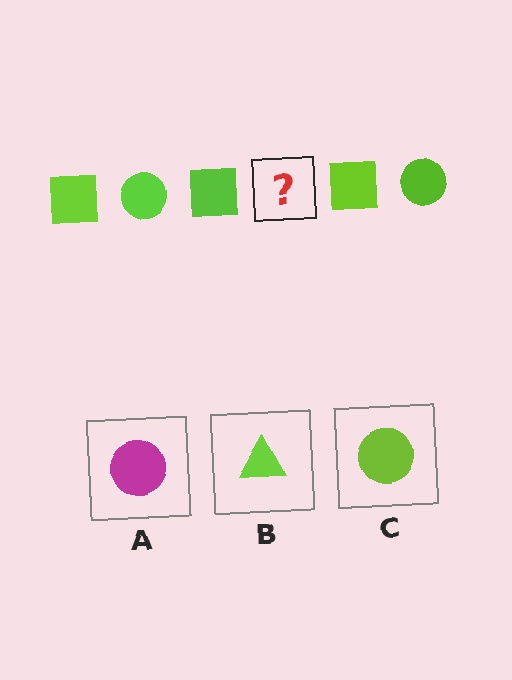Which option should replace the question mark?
Option C.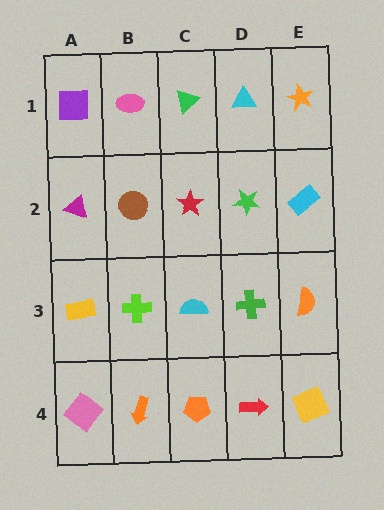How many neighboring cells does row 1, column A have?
2.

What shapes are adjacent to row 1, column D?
A green star (row 2, column D), a green triangle (row 1, column C), an orange star (row 1, column E).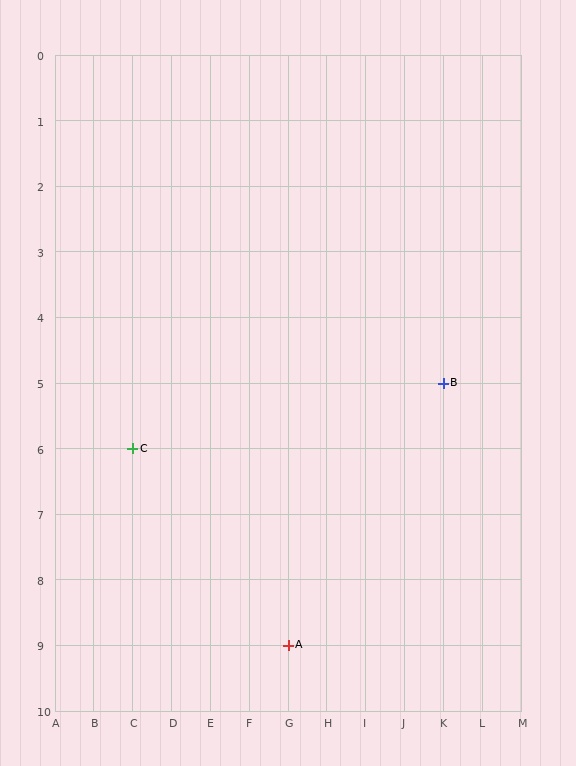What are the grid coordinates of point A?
Point A is at grid coordinates (G, 9).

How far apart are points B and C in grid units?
Points B and C are 8 columns and 1 row apart (about 8.1 grid units diagonally).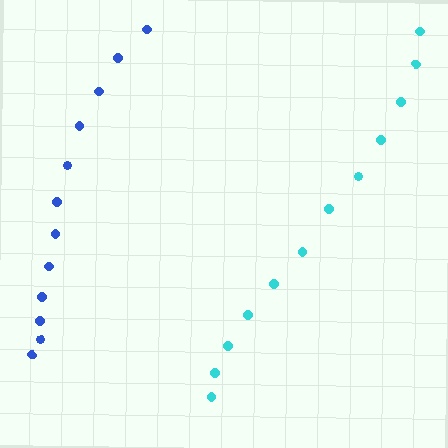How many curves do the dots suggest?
There are 2 distinct paths.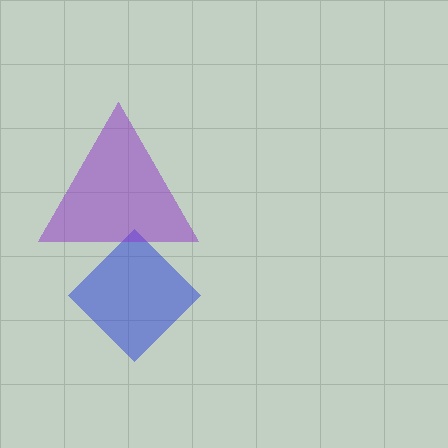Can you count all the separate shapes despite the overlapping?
Yes, there are 2 separate shapes.